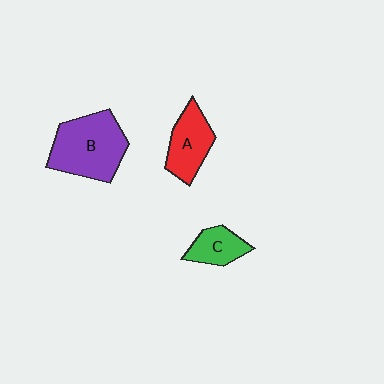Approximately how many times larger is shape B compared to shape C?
Approximately 2.3 times.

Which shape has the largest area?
Shape B (purple).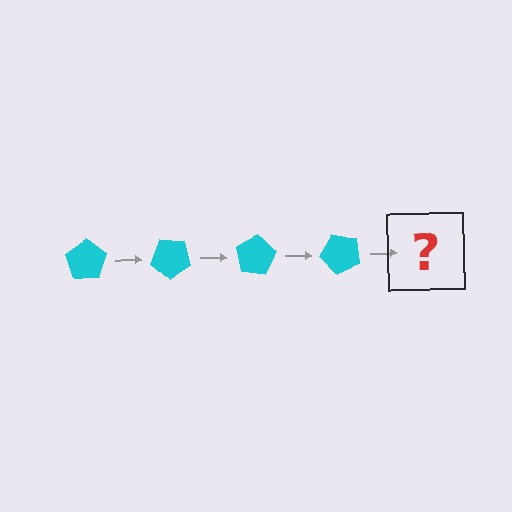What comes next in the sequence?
The next element should be a cyan pentagon rotated 160 degrees.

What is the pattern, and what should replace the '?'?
The pattern is that the pentagon rotates 40 degrees each step. The '?' should be a cyan pentagon rotated 160 degrees.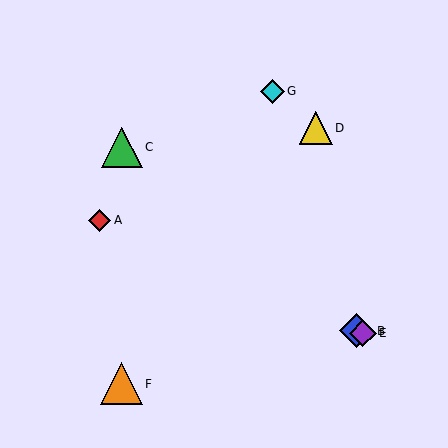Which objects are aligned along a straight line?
Objects A, B, E are aligned along a straight line.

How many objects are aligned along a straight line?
3 objects (A, B, E) are aligned along a straight line.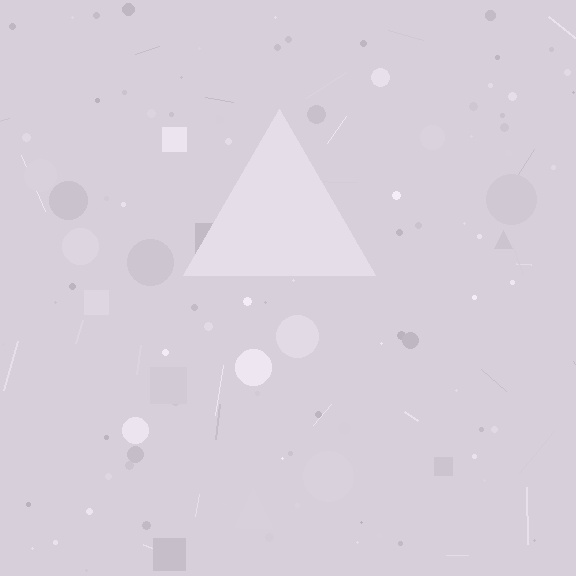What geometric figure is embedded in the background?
A triangle is embedded in the background.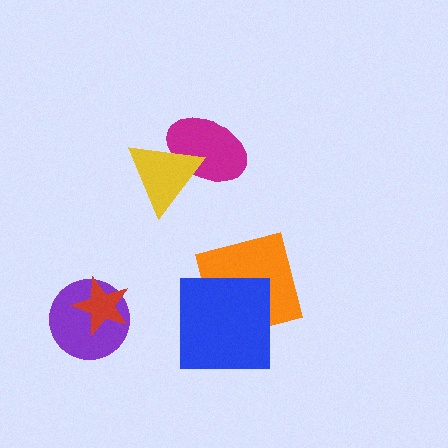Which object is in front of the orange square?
The blue square is in front of the orange square.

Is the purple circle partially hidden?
Yes, it is partially covered by another shape.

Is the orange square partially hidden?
Yes, it is partially covered by another shape.